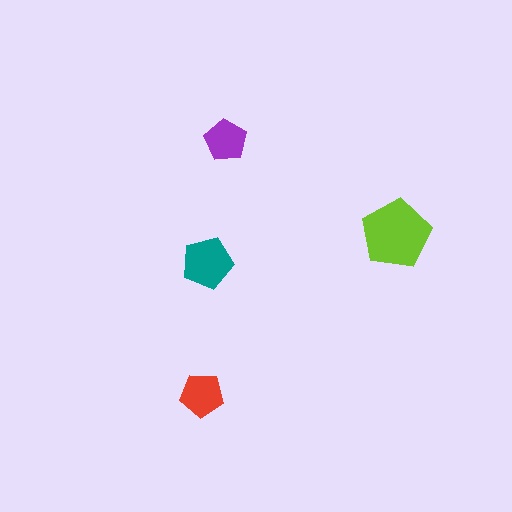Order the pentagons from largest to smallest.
the lime one, the teal one, the red one, the purple one.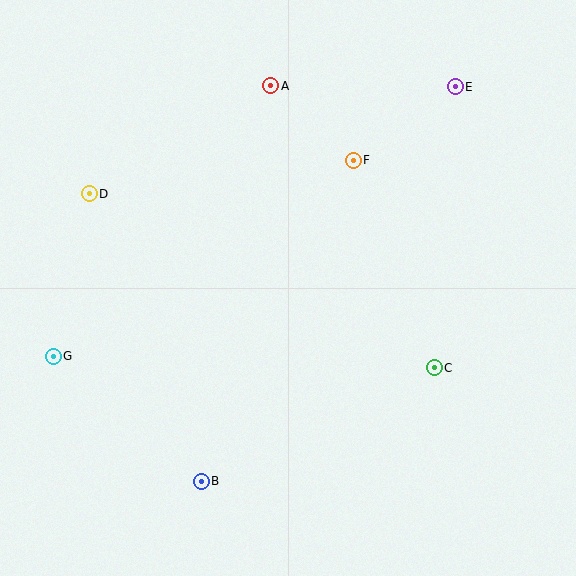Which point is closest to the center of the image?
Point F at (353, 160) is closest to the center.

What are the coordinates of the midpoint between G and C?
The midpoint between G and C is at (244, 362).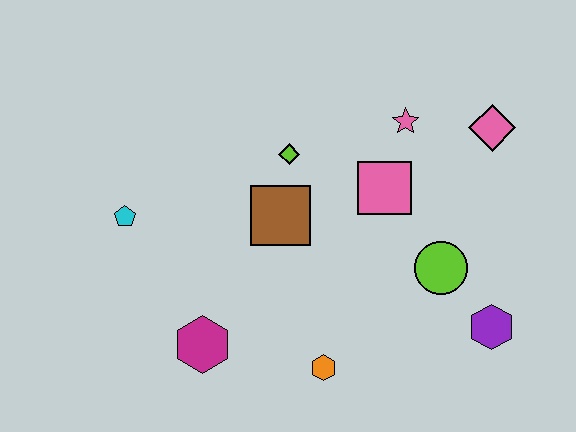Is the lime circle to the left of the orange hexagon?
No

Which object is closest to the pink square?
The pink star is closest to the pink square.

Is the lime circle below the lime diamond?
Yes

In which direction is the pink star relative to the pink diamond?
The pink star is to the left of the pink diamond.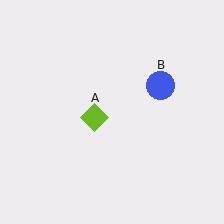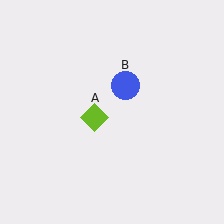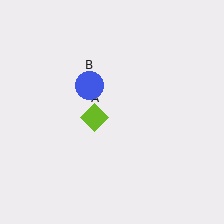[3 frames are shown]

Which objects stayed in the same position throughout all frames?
Lime diamond (object A) remained stationary.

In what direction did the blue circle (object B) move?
The blue circle (object B) moved left.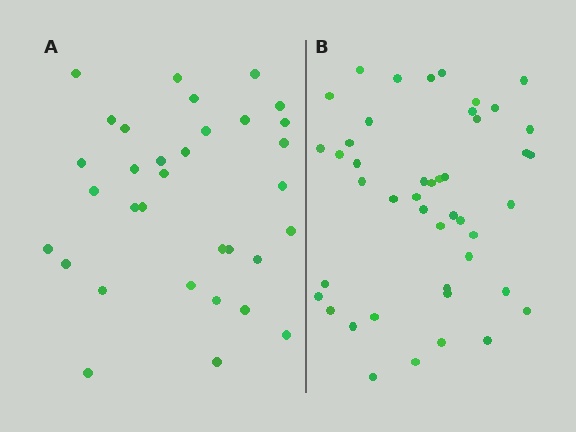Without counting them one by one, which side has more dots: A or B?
Region B (the right region) has more dots.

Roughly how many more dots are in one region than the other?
Region B has roughly 12 or so more dots than region A.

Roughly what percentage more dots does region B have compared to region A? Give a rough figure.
About 35% more.